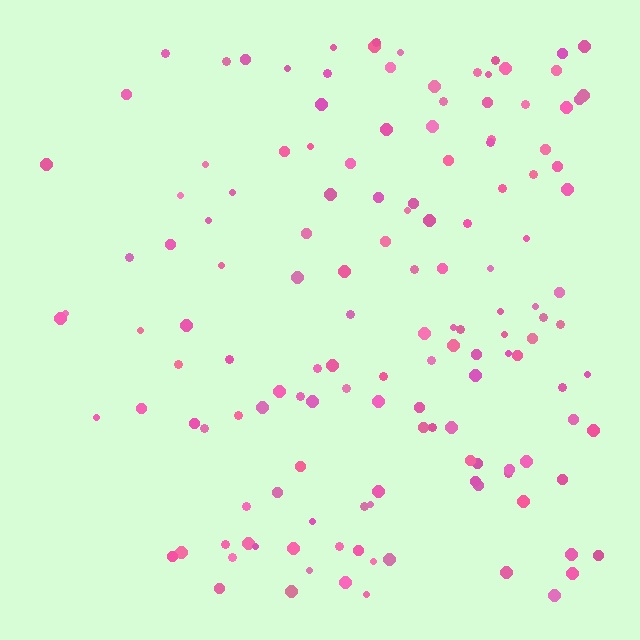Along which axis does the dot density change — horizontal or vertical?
Horizontal.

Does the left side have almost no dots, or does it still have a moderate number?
Still a moderate number, just noticeably fewer than the right.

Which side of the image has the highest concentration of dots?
The right.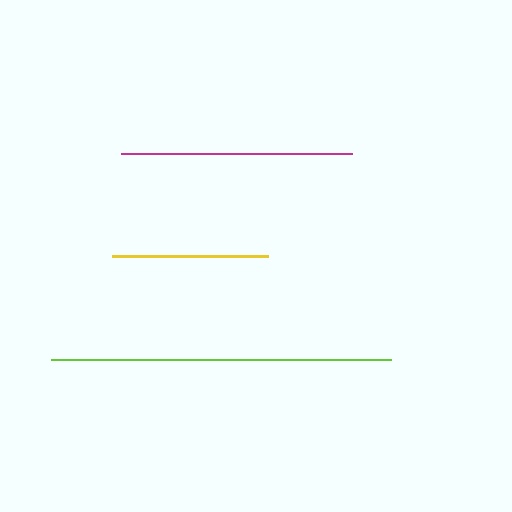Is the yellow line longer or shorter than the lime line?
The lime line is longer than the yellow line.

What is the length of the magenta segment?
The magenta segment is approximately 231 pixels long.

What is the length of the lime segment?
The lime segment is approximately 340 pixels long.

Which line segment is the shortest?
The yellow line is the shortest at approximately 156 pixels.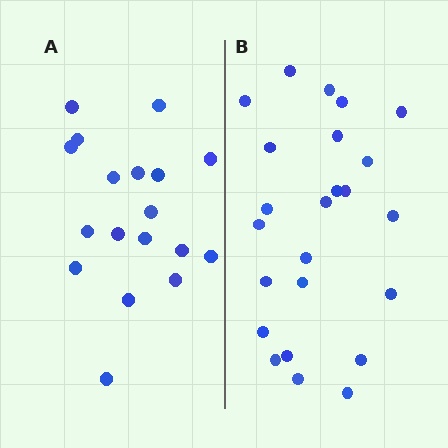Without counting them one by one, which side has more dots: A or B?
Region B (the right region) has more dots.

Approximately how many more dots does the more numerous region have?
Region B has about 6 more dots than region A.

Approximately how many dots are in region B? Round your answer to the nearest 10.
About 20 dots. (The exact count is 24, which rounds to 20.)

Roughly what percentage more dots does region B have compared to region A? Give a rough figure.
About 35% more.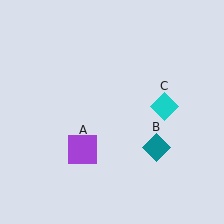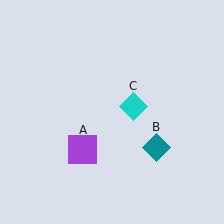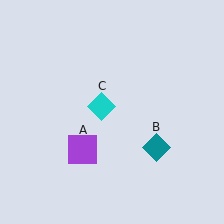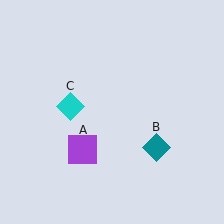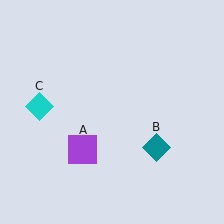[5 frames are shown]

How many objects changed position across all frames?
1 object changed position: cyan diamond (object C).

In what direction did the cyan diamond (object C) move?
The cyan diamond (object C) moved left.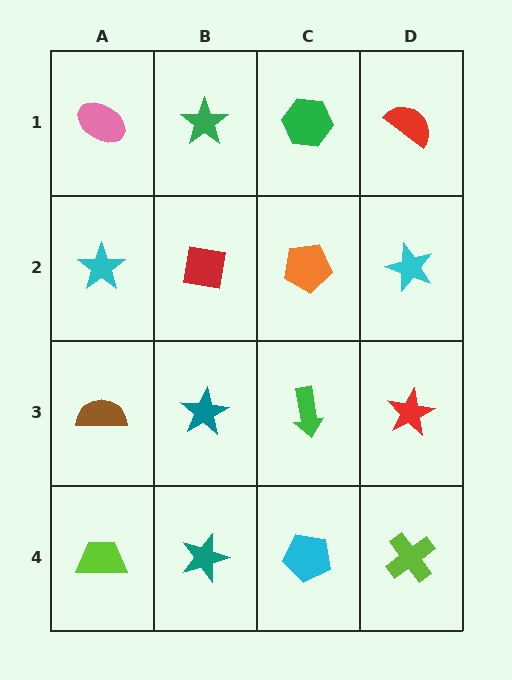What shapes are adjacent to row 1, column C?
An orange pentagon (row 2, column C), a green star (row 1, column B), a red semicircle (row 1, column D).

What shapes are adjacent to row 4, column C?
A green arrow (row 3, column C), a teal star (row 4, column B), a lime cross (row 4, column D).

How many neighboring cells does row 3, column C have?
4.